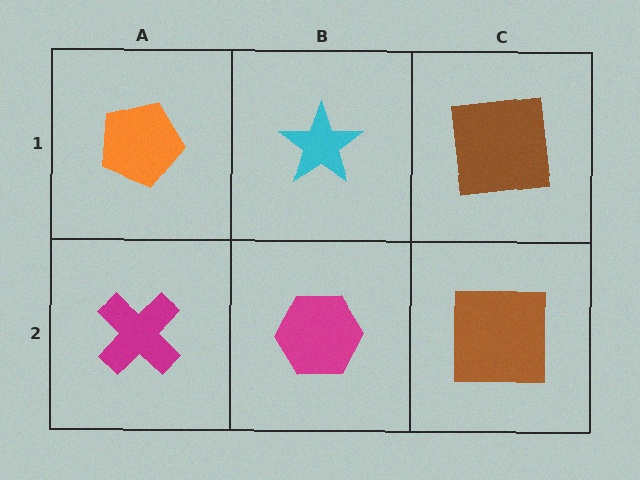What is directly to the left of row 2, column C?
A magenta hexagon.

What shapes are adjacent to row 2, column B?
A cyan star (row 1, column B), a magenta cross (row 2, column A), a brown square (row 2, column C).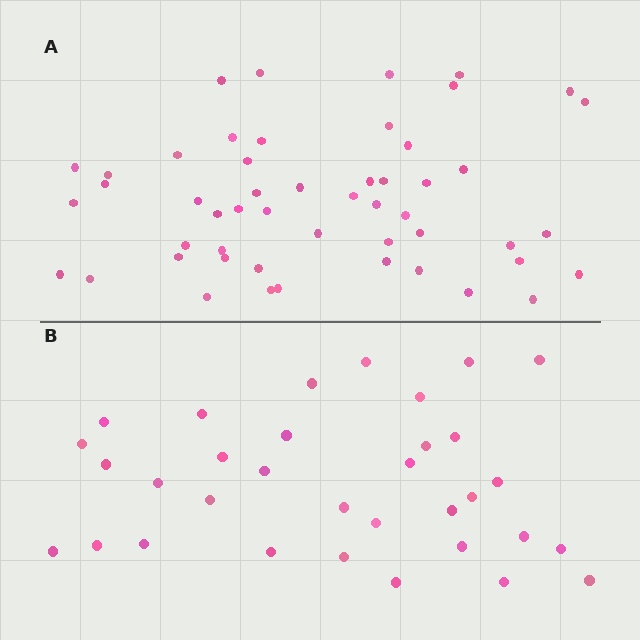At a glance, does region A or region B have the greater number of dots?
Region A (the top region) has more dots.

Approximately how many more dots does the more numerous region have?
Region A has approximately 20 more dots than region B.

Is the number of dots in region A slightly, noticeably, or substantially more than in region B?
Region A has substantially more. The ratio is roughly 1.5 to 1.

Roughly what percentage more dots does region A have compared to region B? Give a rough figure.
About 55% more.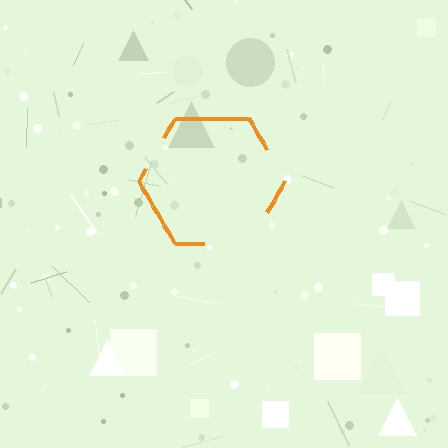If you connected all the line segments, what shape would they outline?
They would outline a hexagon.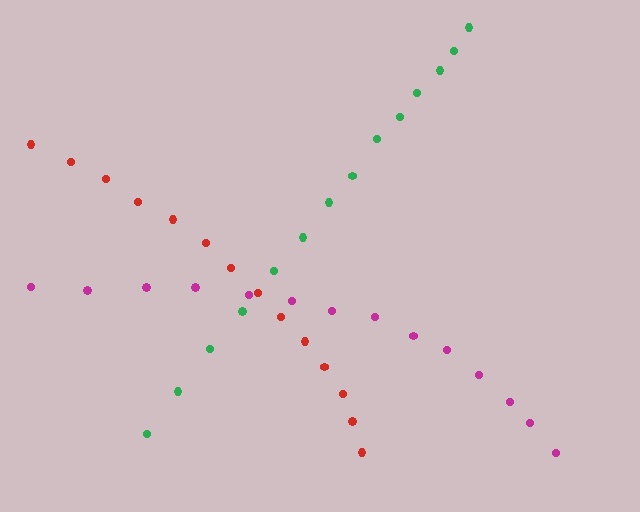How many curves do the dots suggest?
There are 3 distinct paths.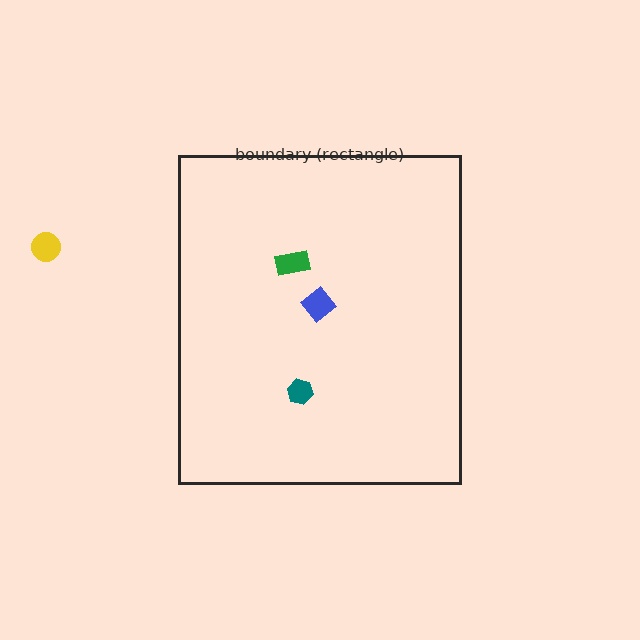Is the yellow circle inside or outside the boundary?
Outside.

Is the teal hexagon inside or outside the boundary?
Inside.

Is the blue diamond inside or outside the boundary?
Inside.